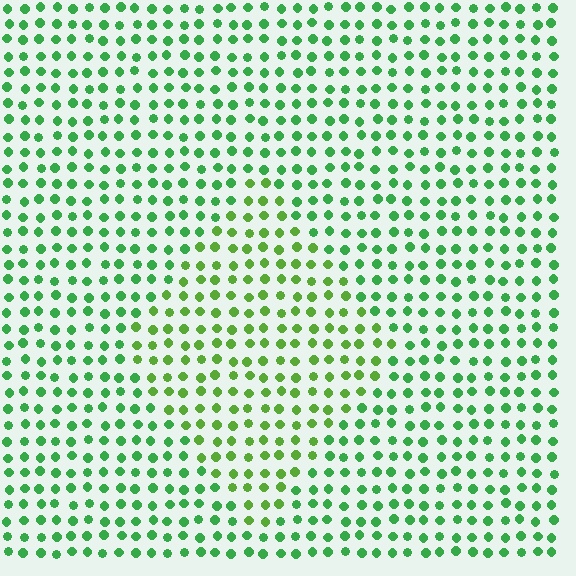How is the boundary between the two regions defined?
The boundary is defined purely by a slight shift in hue (about 28 degrees). Spacing, size, and orientation are identical on both sides.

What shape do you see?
I see a diamond.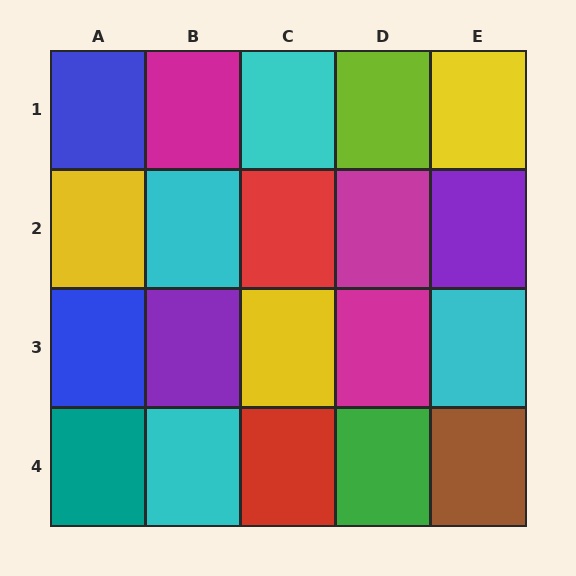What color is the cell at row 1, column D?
Lime.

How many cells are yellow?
3 cells are yellow.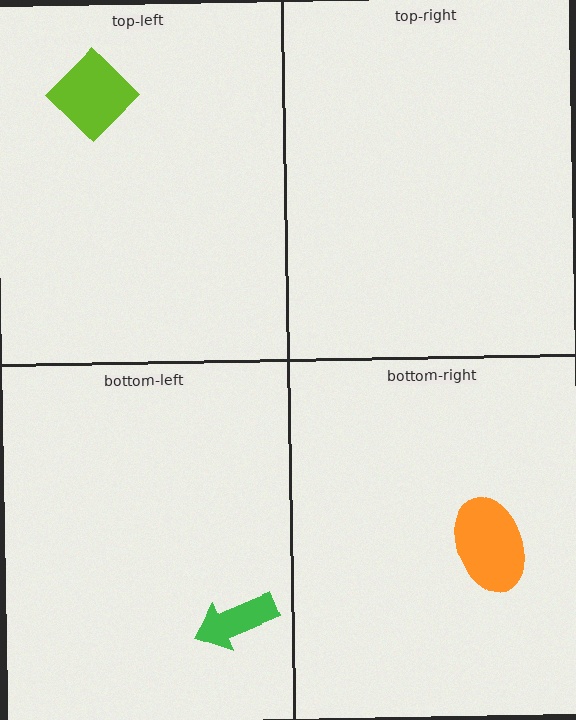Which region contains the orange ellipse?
The bottom-right region.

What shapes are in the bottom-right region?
The orange ellipse.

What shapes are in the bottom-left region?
The green arrow.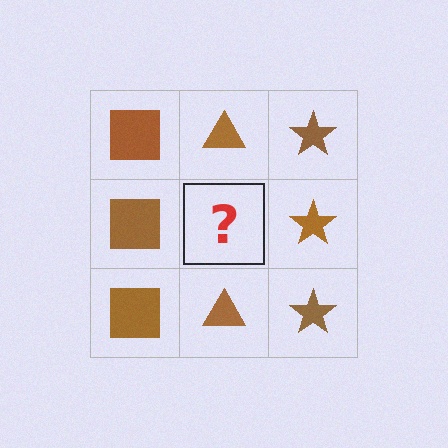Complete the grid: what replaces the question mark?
The question mark should be replaced with a brown triangle.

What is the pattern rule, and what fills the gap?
The rule is that each column has a consistent shape. The gap should be filled with a brown triangle.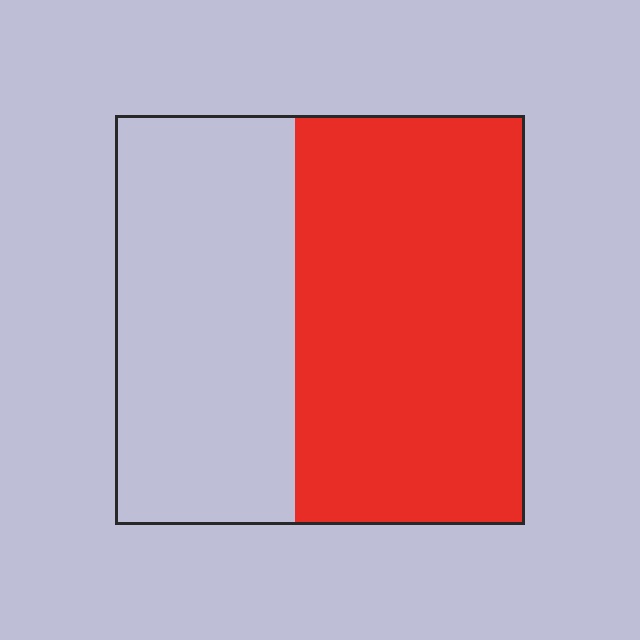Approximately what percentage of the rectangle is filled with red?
Approximately 55%.